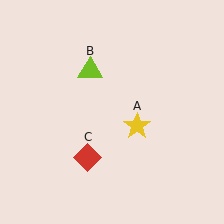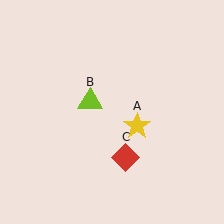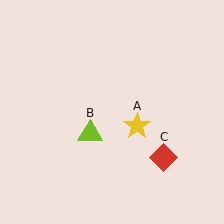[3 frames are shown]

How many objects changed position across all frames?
2 objects changed position: lime triangle (object B), red diamond (object C).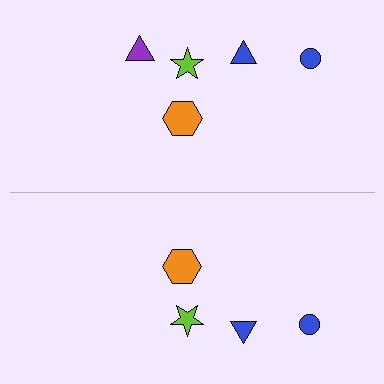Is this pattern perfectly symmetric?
No, the pattern is not perfectly symmetric. A purple triangle is missing from the bottom side.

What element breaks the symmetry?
A purple triangle is missing from the bottom side.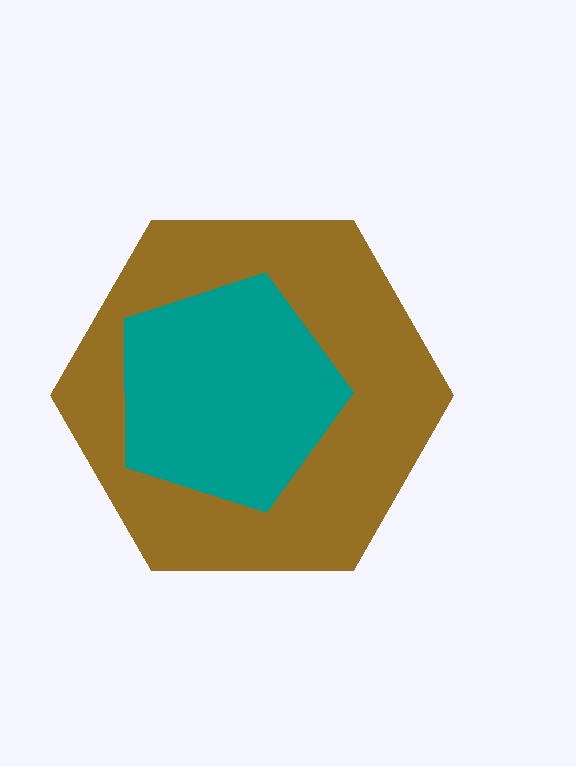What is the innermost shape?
The teal pentagon.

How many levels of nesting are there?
2.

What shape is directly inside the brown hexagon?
The teal pentagon.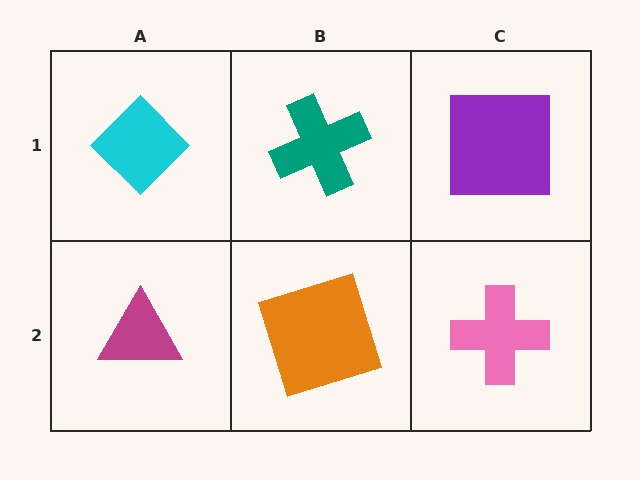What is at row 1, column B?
A teal cross.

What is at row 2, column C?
A pink cross.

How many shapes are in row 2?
3 shapes.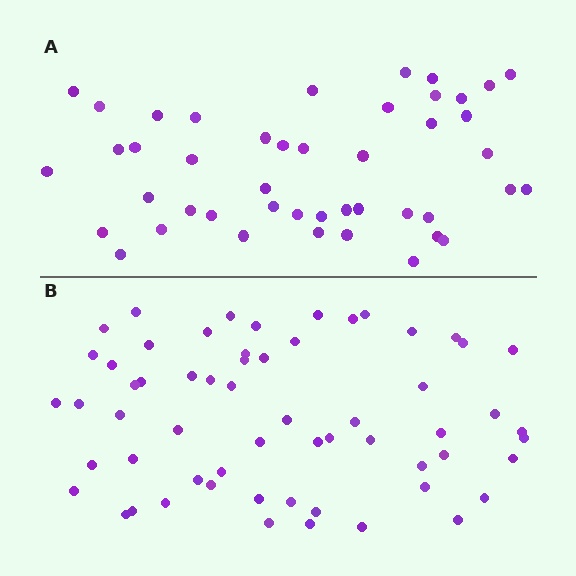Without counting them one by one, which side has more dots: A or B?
Region B (the bottom region) has more dots.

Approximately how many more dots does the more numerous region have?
Region B has approximately 15 more dots than region A.